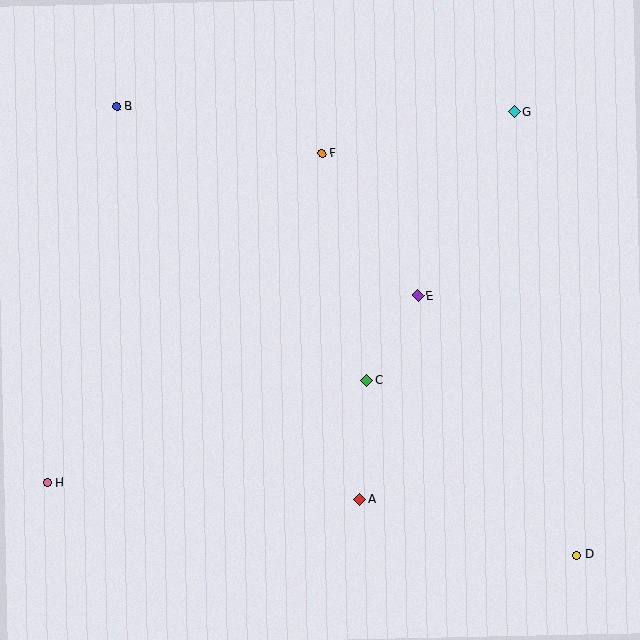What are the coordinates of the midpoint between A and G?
The midpoint between A and G is at (437, 306).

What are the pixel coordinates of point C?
Point C is at (367, 380).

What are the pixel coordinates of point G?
Point G is at (514, 112).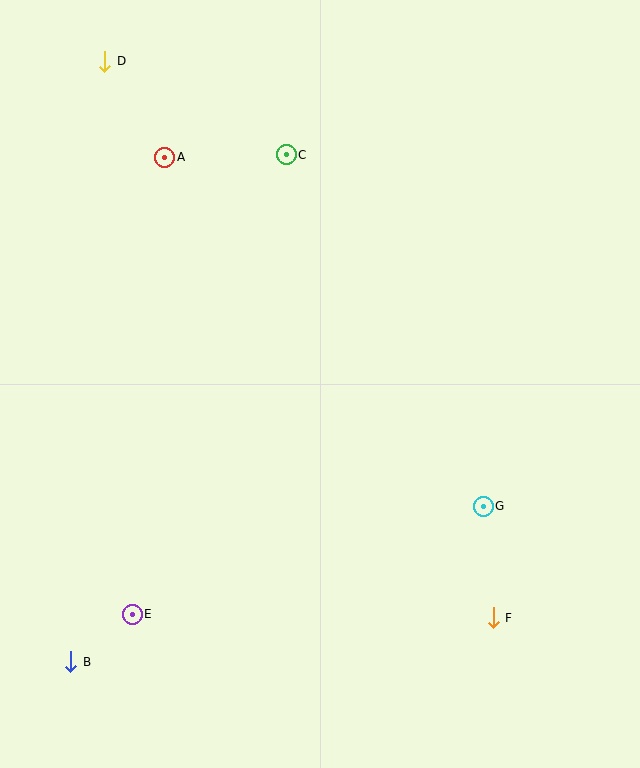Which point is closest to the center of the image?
Point G at (483, 506) is closest to the center.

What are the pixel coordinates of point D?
Point D is at (105, 61).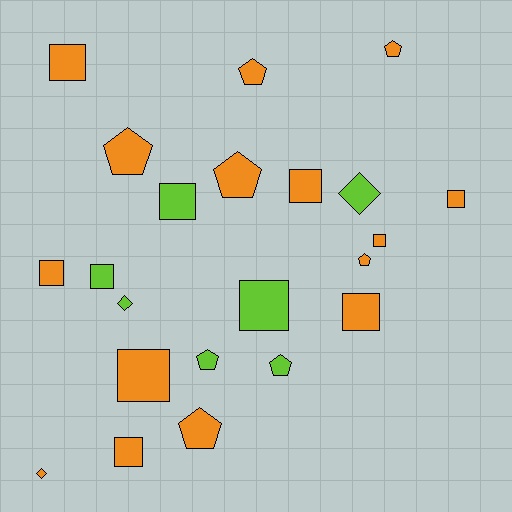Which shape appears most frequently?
Square, with 11 objects.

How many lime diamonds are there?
There are 2 lime diamonds.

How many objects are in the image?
There are 22 objects.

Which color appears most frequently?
Orange, with 15 objects.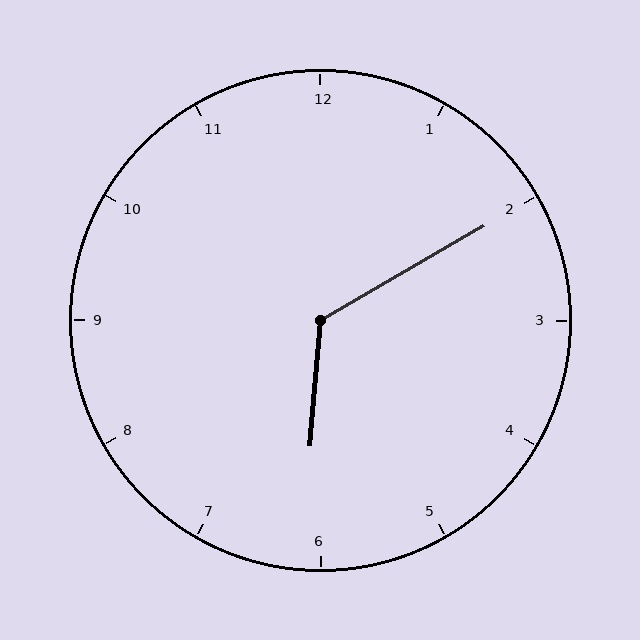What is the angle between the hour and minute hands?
Approximately 125 degrees.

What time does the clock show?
6:10.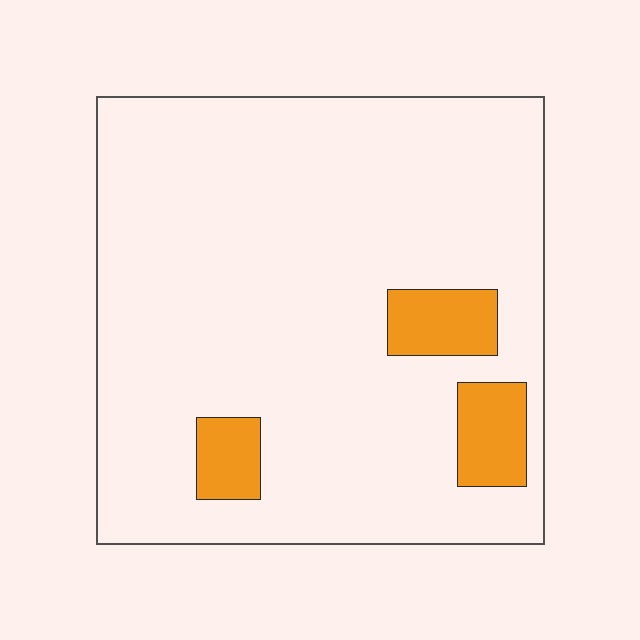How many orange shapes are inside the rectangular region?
3.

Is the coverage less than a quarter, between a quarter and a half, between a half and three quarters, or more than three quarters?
Less than a quarter.